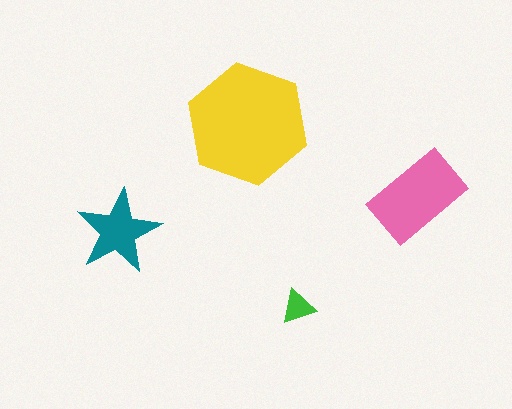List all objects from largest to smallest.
The yellow hexagon, the pink rectangle, the teal star, the green triangle.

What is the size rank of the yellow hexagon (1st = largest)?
1st.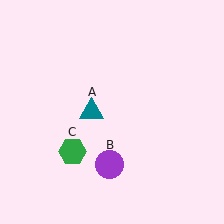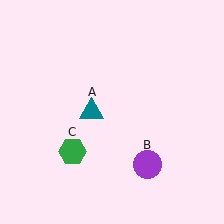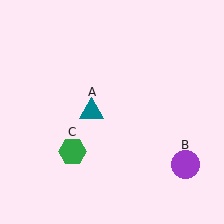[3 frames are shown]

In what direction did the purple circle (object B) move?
The purple circle (object B) moved right.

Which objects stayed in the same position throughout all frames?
Teal triangle (object A) and green hexagon (object C) remained stationary.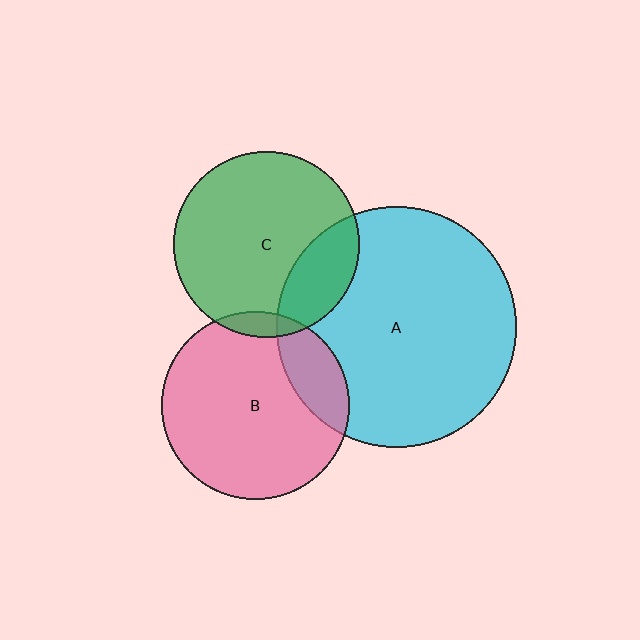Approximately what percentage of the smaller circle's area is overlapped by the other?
Approximately 5%.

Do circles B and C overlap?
Yes.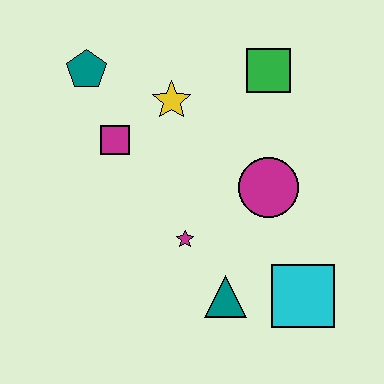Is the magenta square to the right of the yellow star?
No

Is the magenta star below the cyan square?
No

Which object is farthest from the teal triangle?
The teal pentagon is farthest from the teal triangle.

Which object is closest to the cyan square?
The teal triangle is closest to the cyan square.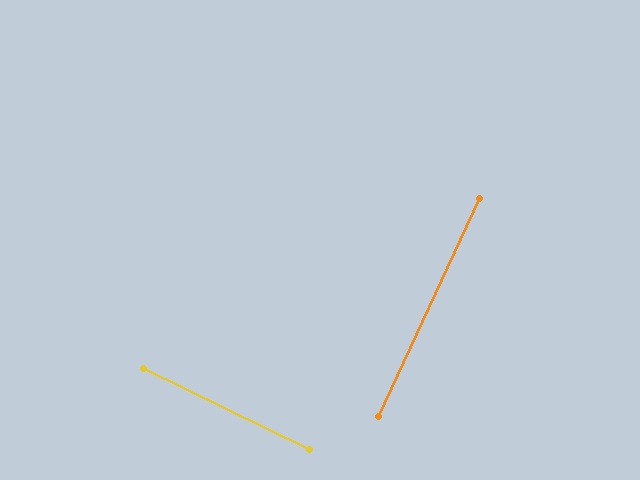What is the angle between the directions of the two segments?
Approximately 89 degrees.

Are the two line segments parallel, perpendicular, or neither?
Perpendicular — they meet at approximately 89°.